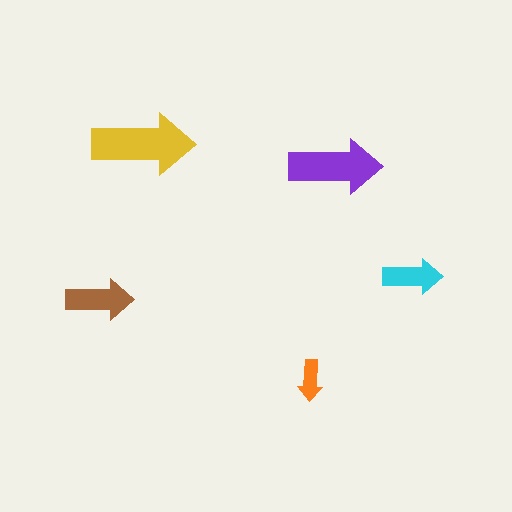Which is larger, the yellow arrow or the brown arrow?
The yellow one.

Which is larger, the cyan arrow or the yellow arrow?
The yellow one.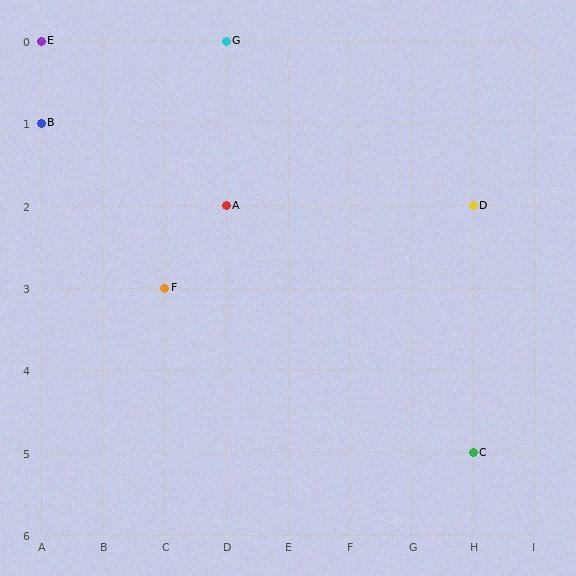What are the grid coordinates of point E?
Point E is at grid coordinates (A, 0).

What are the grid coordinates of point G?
Point G is at grid coordinates (D, 0).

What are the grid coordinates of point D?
Point D is at grid coordinates (H, 2).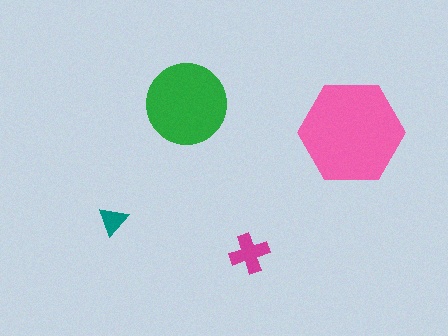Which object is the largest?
The pink hexagon.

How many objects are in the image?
There are 4 objects in the image.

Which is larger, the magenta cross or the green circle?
The green circle.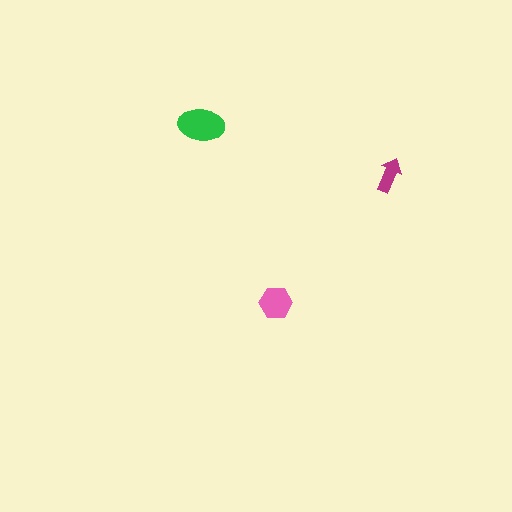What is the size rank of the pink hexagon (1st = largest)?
2nd.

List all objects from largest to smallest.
The green ellipse, the pink hexagon, the magenta arrow.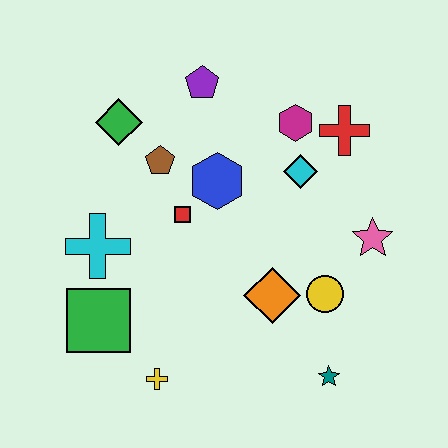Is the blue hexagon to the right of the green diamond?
Yes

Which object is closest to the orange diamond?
The yellow circle is closest to the orange diamond.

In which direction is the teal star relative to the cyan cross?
The teal star is to the right of the cyan cross.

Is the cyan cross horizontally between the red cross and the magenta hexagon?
No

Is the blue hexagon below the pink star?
No